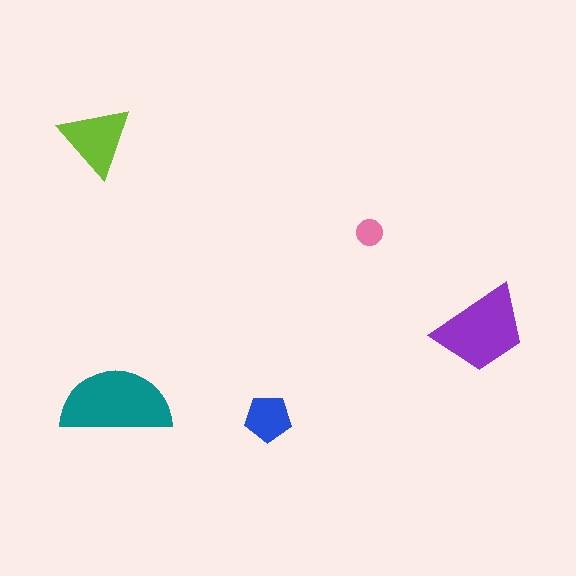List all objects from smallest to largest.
The pink circle, the blue pentagon, the lime triangle, the purple trapezoid, the teal semicircle.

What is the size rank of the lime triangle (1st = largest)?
3rd.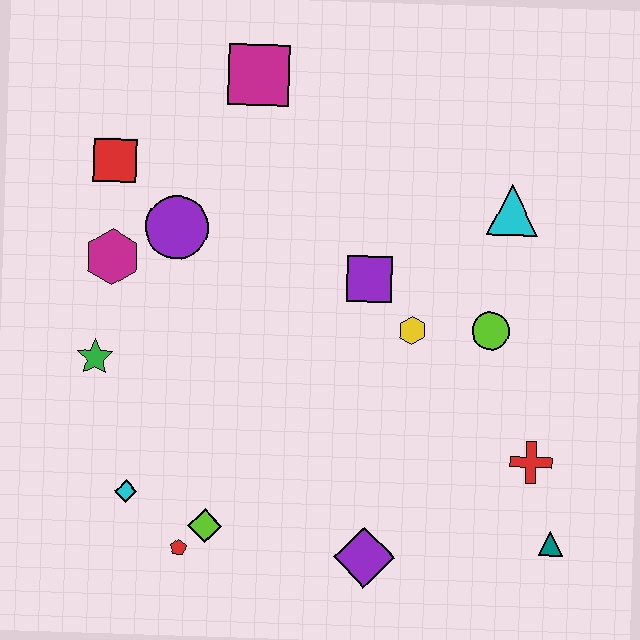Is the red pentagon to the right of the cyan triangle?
No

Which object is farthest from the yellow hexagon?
The red square is farthest from the yellow hexagon.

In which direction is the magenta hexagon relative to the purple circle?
The magenta hexagon is to the left of the purple circle.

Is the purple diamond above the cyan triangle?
No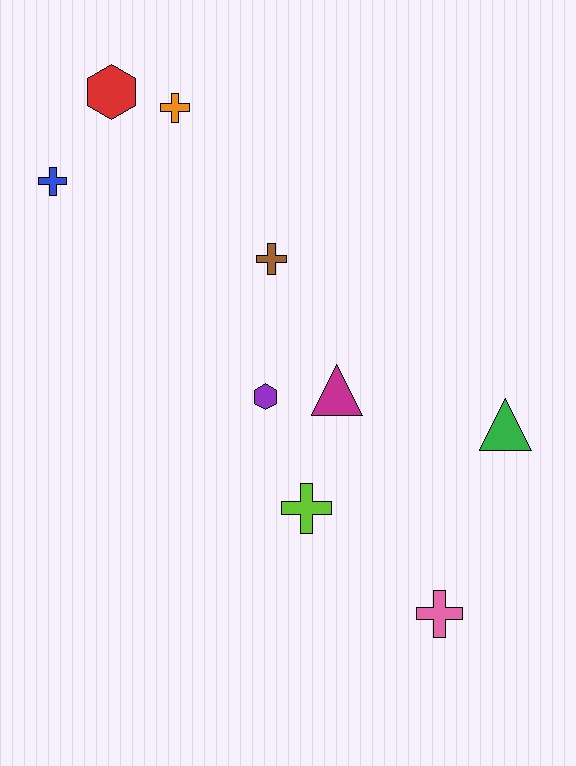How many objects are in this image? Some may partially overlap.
There are 9 objects.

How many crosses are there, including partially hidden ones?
There are 5 crosses.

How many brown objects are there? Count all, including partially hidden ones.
There is 1 brown object.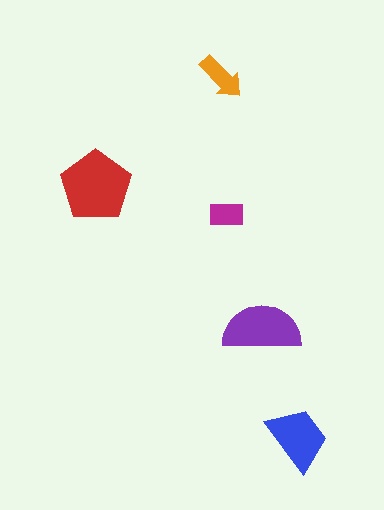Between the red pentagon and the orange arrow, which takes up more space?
The red pentagon.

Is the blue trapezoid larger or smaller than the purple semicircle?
Smaller.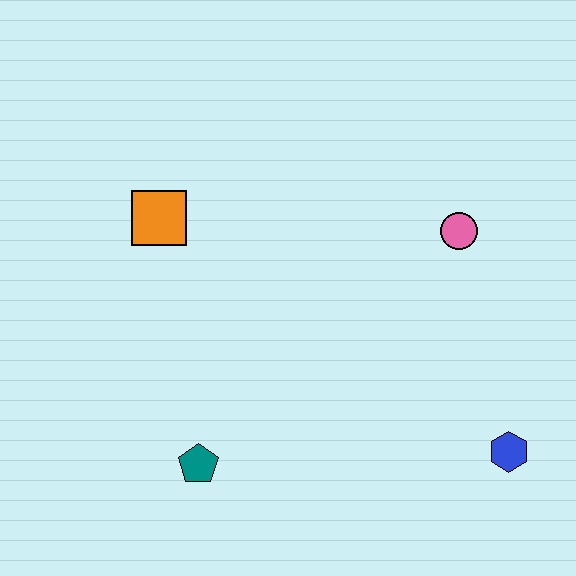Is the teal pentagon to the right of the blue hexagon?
No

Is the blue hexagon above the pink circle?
No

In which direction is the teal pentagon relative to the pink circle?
The teal pentagon is to the left of the pink circle.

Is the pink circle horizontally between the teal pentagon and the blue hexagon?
Yes